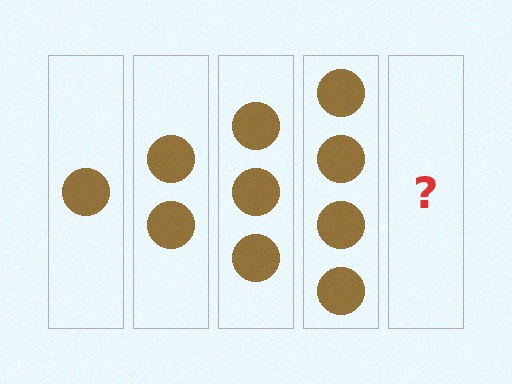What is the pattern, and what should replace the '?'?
The pattern is that each step adds one more circle. The '?' should be 5 circles.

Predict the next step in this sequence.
The next step is 5 circles.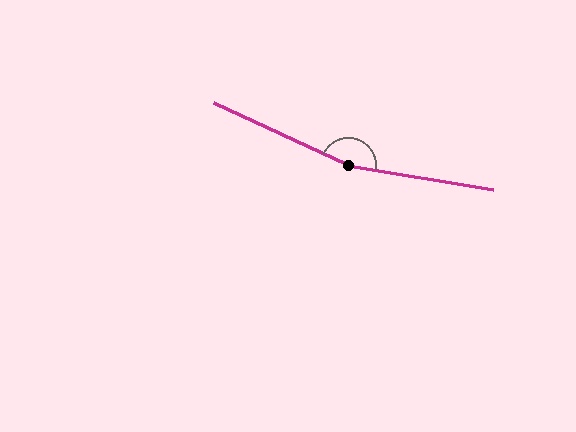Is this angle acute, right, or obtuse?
It is obtuse.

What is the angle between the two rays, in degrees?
Approximately 164 degrees.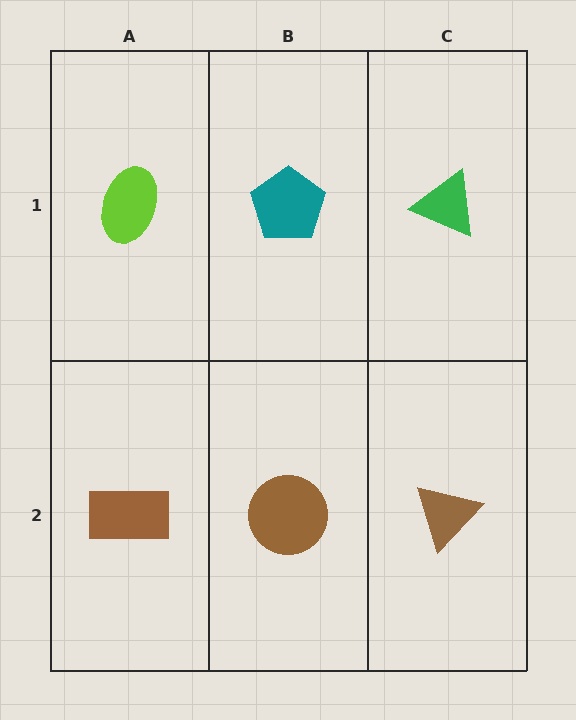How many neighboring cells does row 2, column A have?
2.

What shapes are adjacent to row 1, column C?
A brown triangle (row 2, column C), a teal pentagon (row 1, column B).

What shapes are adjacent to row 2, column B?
A teal pentagon (row 1, column B), a brown rectangle (row 2, column A), a brown triangle (row 2, column C).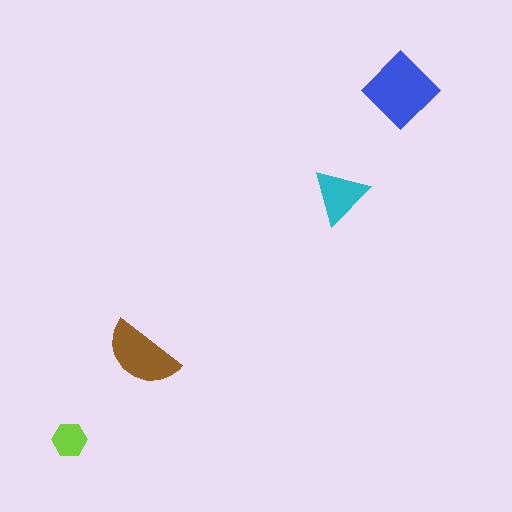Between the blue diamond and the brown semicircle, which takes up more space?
The blue diamond.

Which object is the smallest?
The lime hexagon.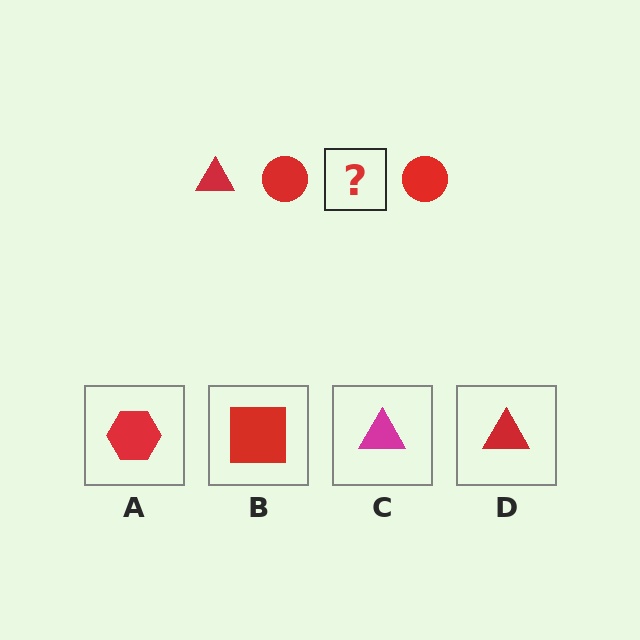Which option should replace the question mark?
Option D.